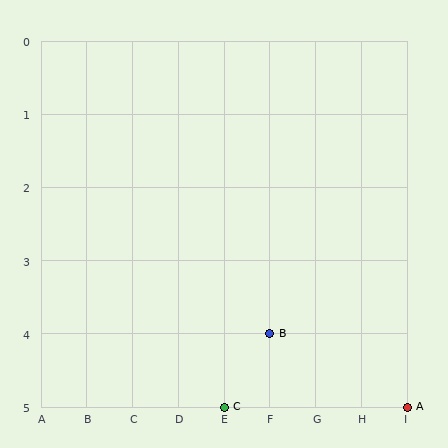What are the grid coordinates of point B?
Point B is at grid coordinates (F, 4).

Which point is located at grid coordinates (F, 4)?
Point B is at (F, 4).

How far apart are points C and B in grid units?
Points C and B are 1 column and 1 row apart (about 1.4 grid units diagonally).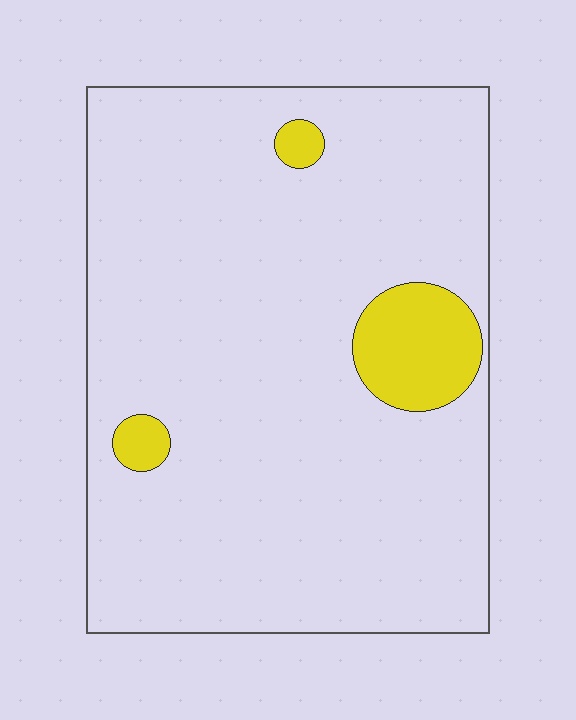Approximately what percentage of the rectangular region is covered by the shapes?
Approximately 10%.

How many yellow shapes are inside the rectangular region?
3.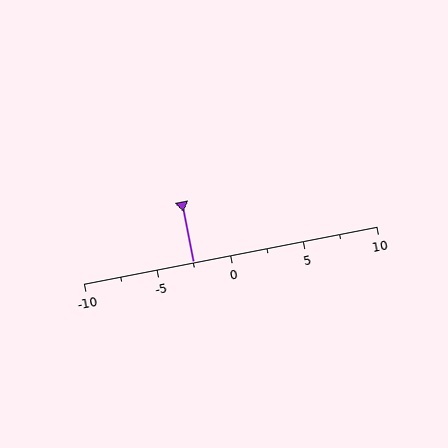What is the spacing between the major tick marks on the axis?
The major ticks are spaced 5 apart.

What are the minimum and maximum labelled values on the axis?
The axis runs from -10 to 10.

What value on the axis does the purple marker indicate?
The marker indicates approximately -2.5.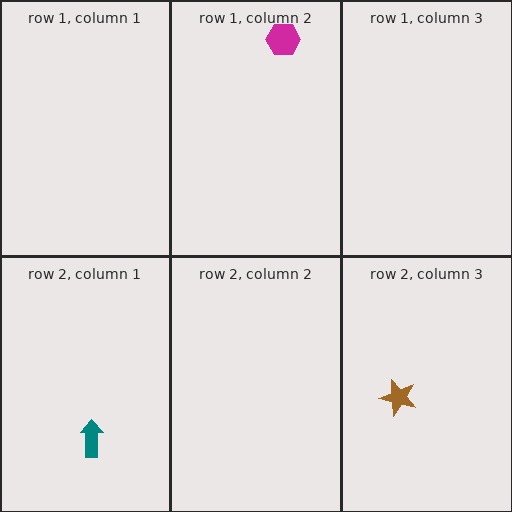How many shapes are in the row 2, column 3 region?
1.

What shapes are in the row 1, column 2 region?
The magenta hexagon.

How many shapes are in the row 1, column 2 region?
1.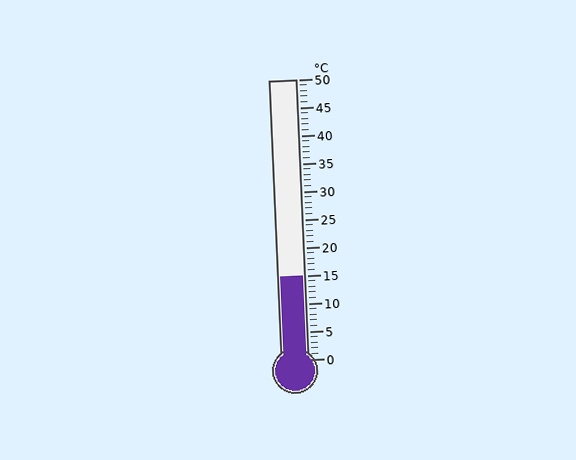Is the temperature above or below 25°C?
The temperature is below 25°C.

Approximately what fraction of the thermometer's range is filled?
The thermometer is filled to approximately 30% of its range.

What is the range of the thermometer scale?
The thermometer scale ranges from 0°C to 50°C.